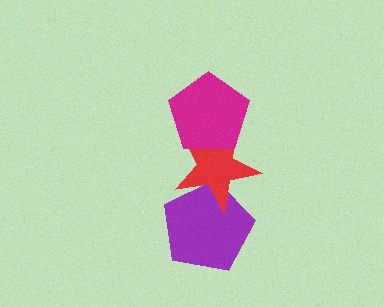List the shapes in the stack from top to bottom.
From top to bottom: the magenta pentagon, the red star, the purple pentagon.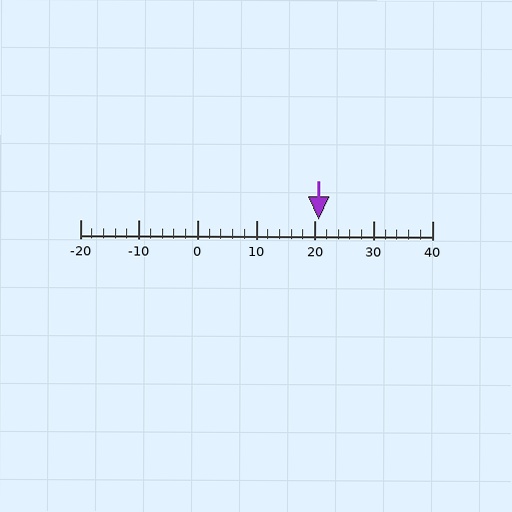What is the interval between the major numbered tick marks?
The major tick marks are spaced 10 units apart.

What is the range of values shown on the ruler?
The ruler shows values from -20 to 40.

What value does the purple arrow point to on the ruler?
The purple arrow points to approximately 21.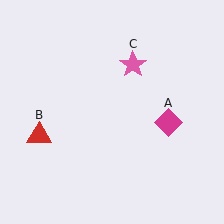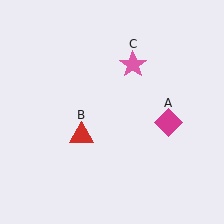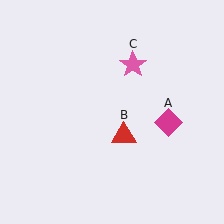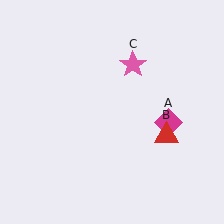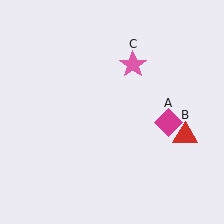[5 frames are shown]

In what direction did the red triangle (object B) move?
The red triangle (object B) moved right.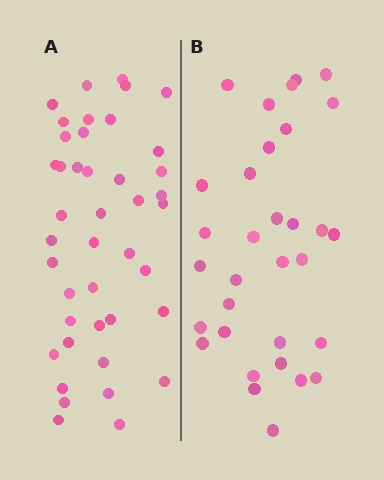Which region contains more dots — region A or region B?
Region A (the left region) has more dots.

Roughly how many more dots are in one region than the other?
Region A has roughly 10 or so more dots than region B.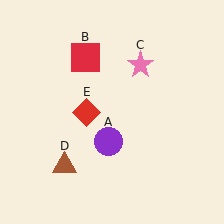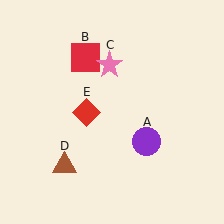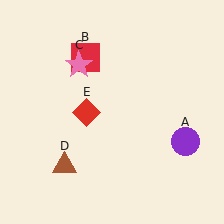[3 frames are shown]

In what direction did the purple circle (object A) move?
The purple circle (object A) moved right.